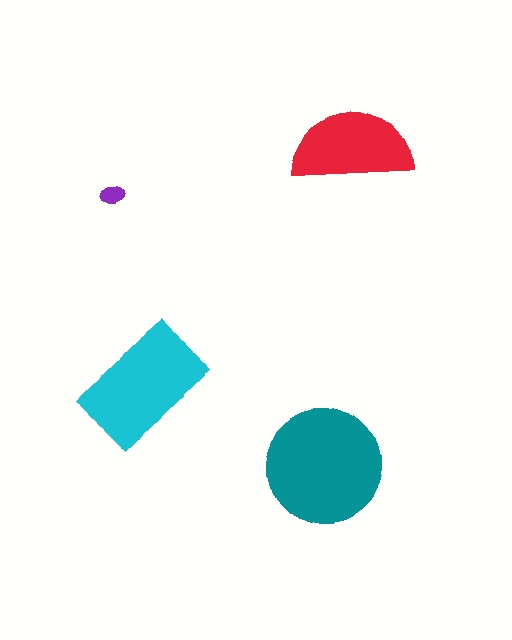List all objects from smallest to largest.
The purple ellipse, the red semicircle, the cyan rectangle, the teal circle.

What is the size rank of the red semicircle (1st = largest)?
3rd.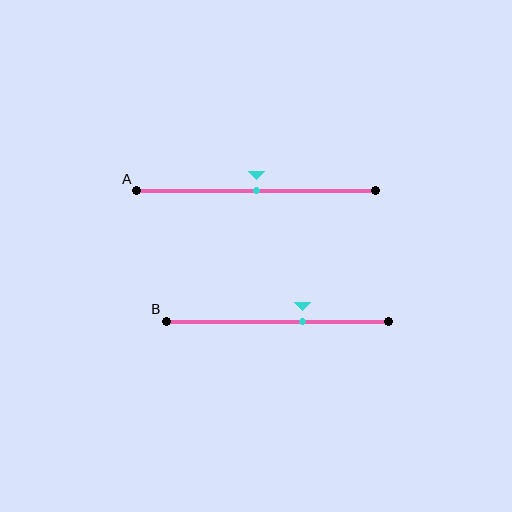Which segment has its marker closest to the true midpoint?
Segment A has its marker closest to the true midpoint.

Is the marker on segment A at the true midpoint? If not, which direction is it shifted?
Yes, the marker on segment A is at the true midpoint.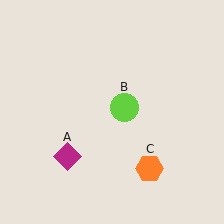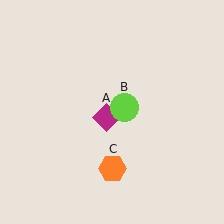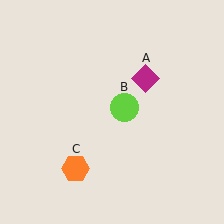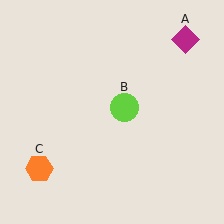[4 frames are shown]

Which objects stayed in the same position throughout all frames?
Lime circle (object B) remained stationary.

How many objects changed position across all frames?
2 objects changed position: magenta diamond (object A), orange hexagon (object C).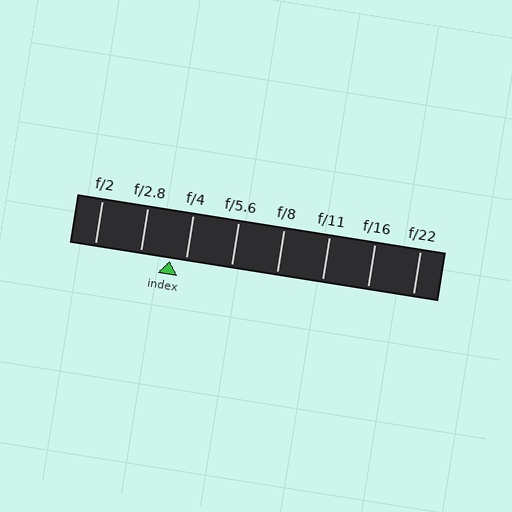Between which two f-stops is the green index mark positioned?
The index mark is between f/2.8 and f/4.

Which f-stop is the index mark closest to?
The index mark is closest to f/4.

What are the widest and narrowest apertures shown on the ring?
The widest aperture shown is f/2 and the narrowest is f/22.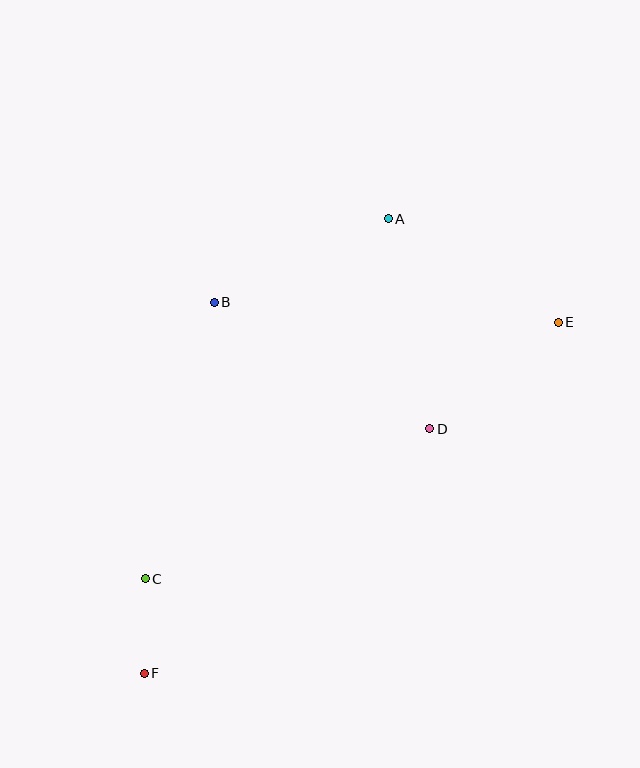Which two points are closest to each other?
Points C and F are closest to each other.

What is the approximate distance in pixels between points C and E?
The distance between C and E is approximately 486 pixels.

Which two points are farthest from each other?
Points E and F are farthest from each other.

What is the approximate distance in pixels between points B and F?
The distance between B and F is approximately 377 pixels.